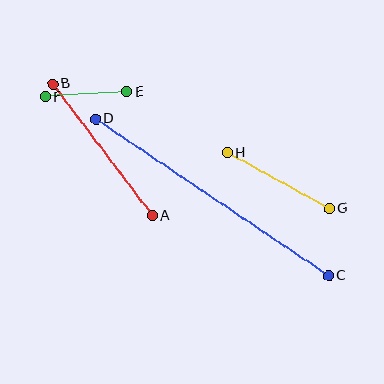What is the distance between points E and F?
The distance is approximately 82 pixels.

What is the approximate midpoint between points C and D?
The midpoint is at approximately (212, 197) pixels.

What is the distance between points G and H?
The distance is approximately 116 pixels.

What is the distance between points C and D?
The distance is approximately 280 pixels.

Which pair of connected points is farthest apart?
Points C and D are farthest apart.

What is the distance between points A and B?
The distance is approximately 165 pixels.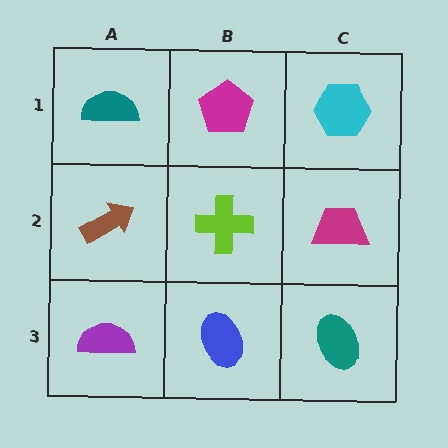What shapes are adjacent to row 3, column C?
A magenta trapezoid (row 2, column C), a blue ellipse (row 3, column B).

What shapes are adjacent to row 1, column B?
A lime cross (row 2, column B), a teal semicircle (row 1, column A), a cyan hexagon (row 1, column C).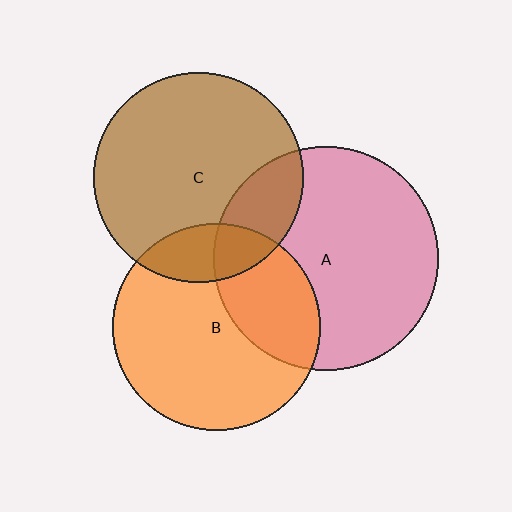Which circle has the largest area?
Circle A (pink).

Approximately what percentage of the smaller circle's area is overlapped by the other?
Approximately 15%.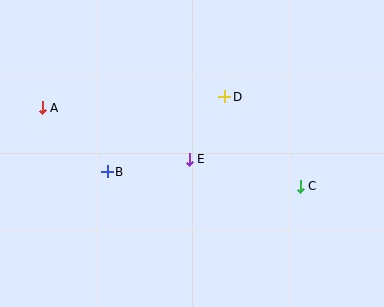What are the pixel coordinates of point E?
Point E is at (189, 159).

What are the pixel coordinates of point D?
Point D is at (225, 97).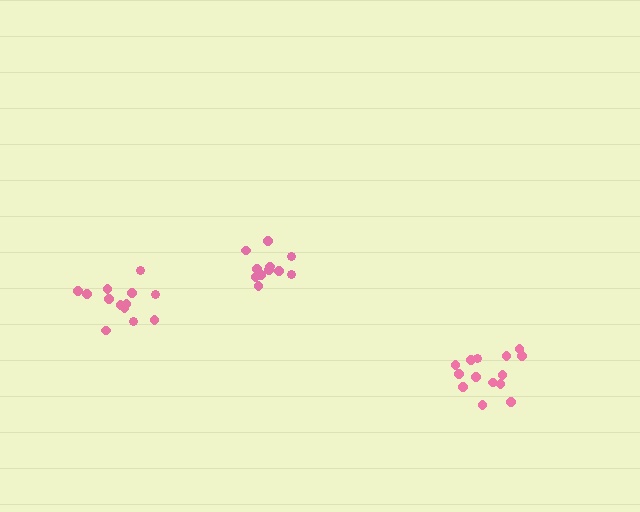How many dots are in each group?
Group 1: 11 dots, Group 2: 14 dots, Group 3: 13 dots (38 total).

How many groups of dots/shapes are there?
There are 3 groups.